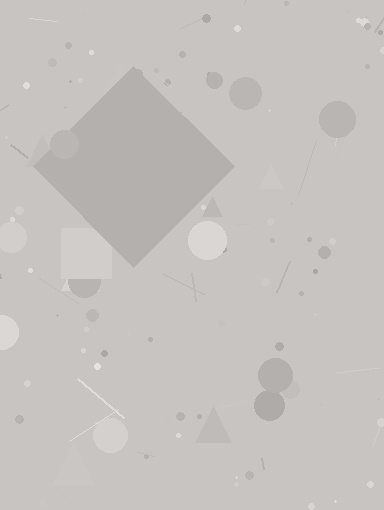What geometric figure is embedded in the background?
A diamond is embedded in the background.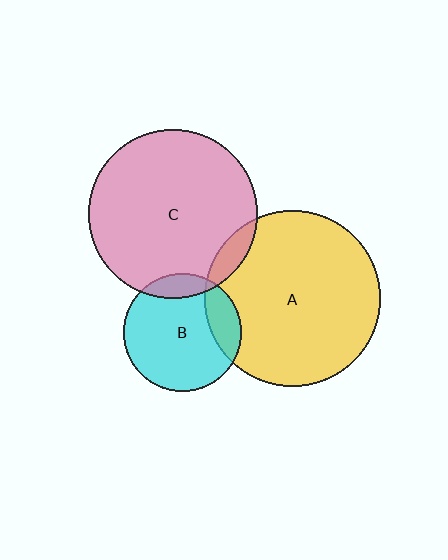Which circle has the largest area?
Circle A (yellow).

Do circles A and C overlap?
Yes.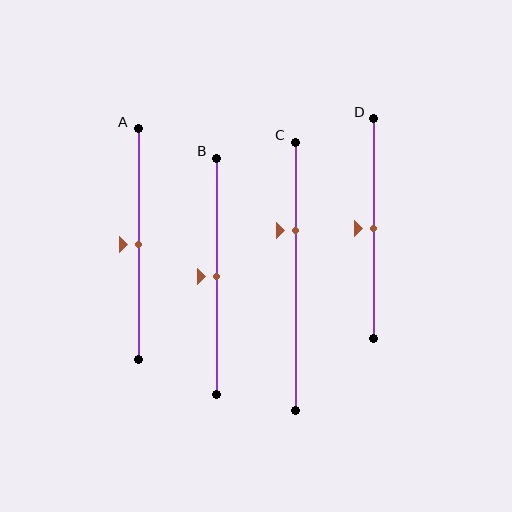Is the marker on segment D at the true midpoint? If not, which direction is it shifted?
Yes, the marker on segment D is at the true midpoint.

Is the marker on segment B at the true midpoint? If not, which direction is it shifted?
Yes, the marker on segment B is at the true midpoint.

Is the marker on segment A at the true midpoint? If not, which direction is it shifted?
Yes, the marker on segment A is at the true midpoint.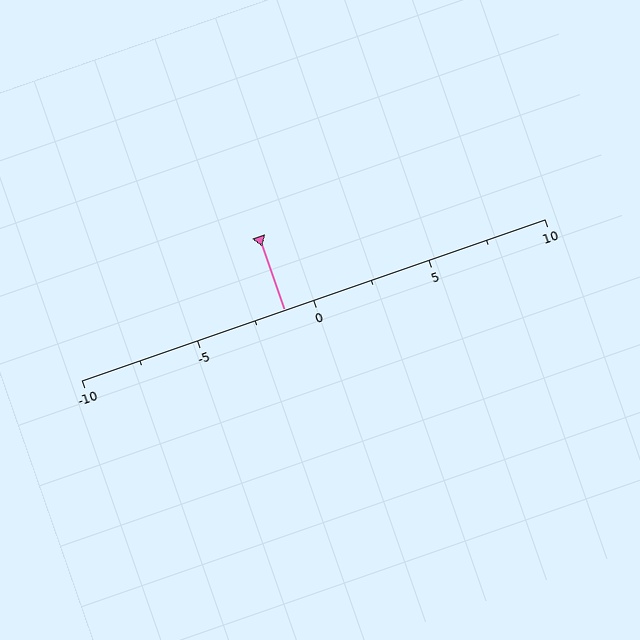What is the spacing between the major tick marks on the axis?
The major ticks are spaced 5 apart.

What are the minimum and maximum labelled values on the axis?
The axis runs from -10 to 10.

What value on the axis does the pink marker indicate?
The marker indicates approximately -1.2.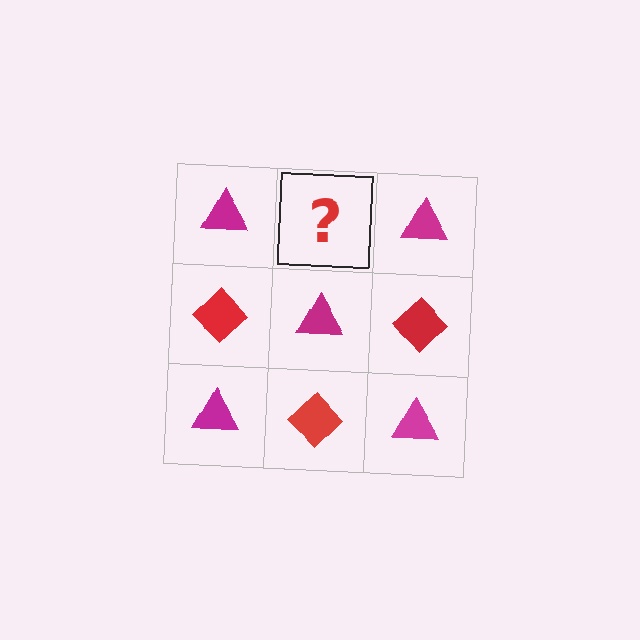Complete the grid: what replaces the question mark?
The question mark should be replaced with a red diamond.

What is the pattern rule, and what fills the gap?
The rule is that it alternates magenta triangle and red diamond in a checkerboard pattern. The gap should be filled with a red diamond.